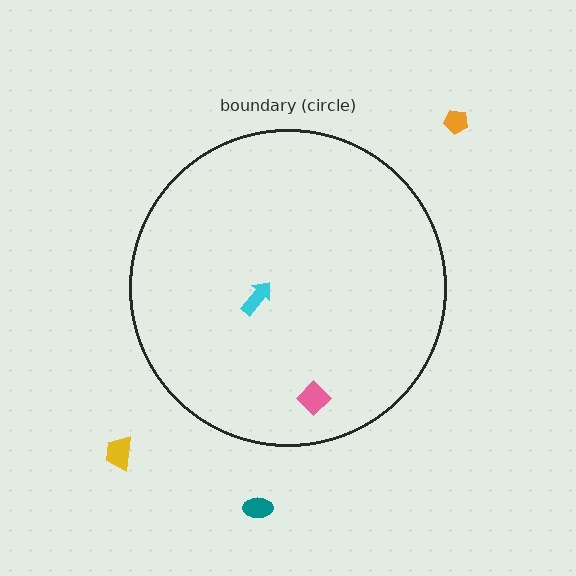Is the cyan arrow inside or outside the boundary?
Inside.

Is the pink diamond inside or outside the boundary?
Inside.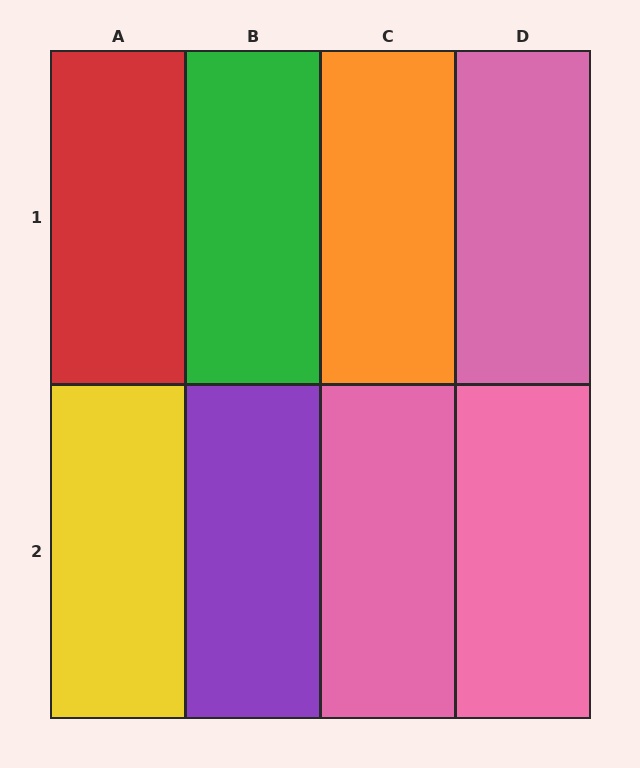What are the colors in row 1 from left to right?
Red, green, orange, pink.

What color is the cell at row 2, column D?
Pink.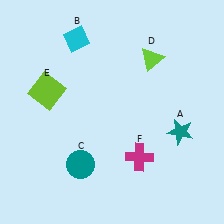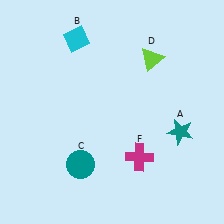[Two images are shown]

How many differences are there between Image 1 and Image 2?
There is 1 difference between the two images.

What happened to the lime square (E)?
The lime square (E) was removed in Image 2. It was in the top-left area of Image 1.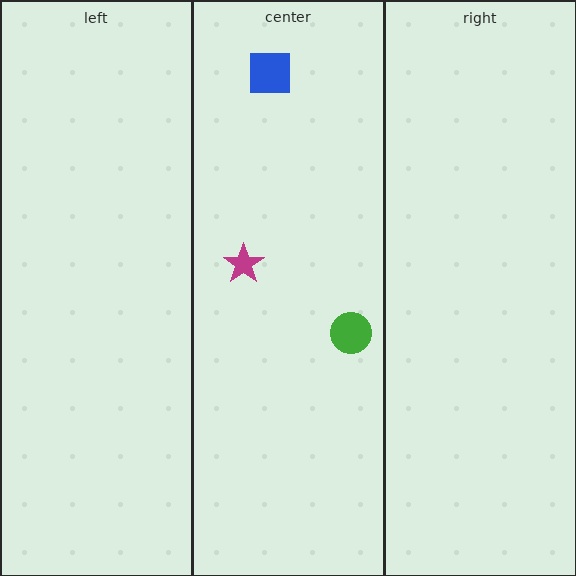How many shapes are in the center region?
3.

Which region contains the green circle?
The center region.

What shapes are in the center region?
The green circle, the blue square, the magenta star.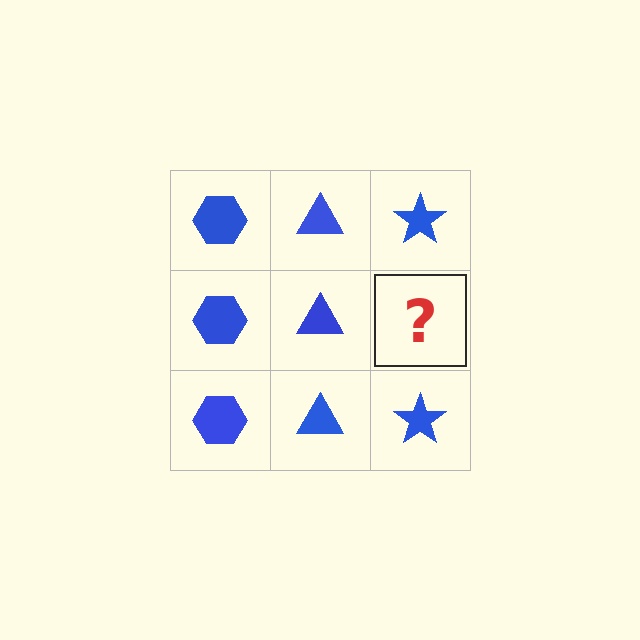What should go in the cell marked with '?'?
The missing cell should contain a blue star.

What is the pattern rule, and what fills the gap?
The rule is that each column has a consistent shape. The gap should be filled with a blue star.